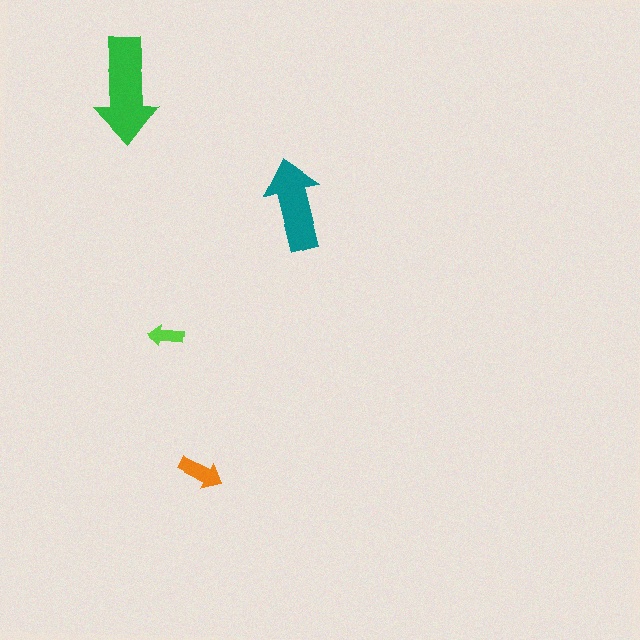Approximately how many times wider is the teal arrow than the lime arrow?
About 2.5 times wider.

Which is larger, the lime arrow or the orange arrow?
The orange one.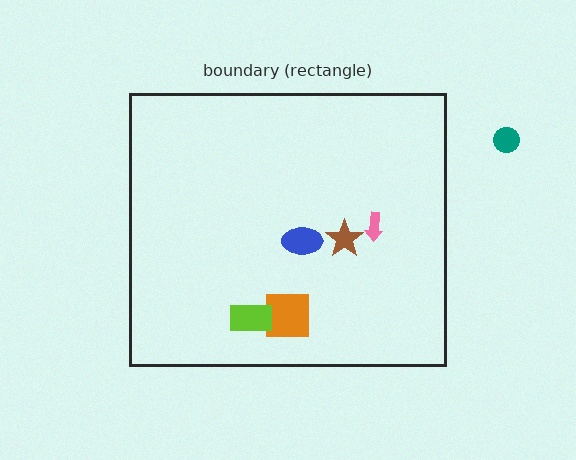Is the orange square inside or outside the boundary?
Inside.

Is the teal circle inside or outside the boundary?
Outside.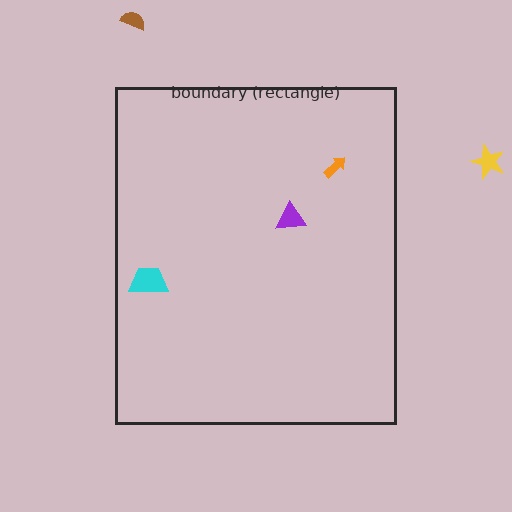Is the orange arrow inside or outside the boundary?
Inside.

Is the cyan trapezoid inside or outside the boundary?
Inside.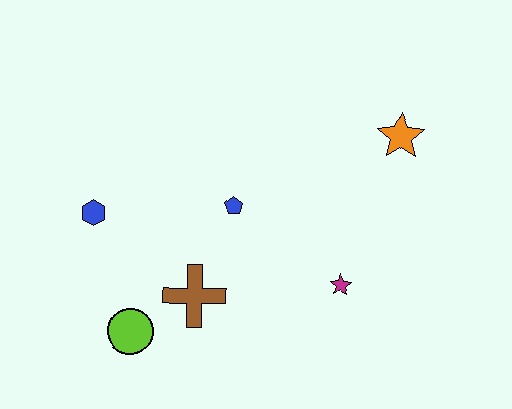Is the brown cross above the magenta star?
No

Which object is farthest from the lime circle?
The orange star is farthest from the lime circle.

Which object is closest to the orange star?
The magenta star is closest to the orange star.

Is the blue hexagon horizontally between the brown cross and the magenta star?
No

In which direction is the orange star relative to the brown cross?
The orange star is to the right of the brown cross.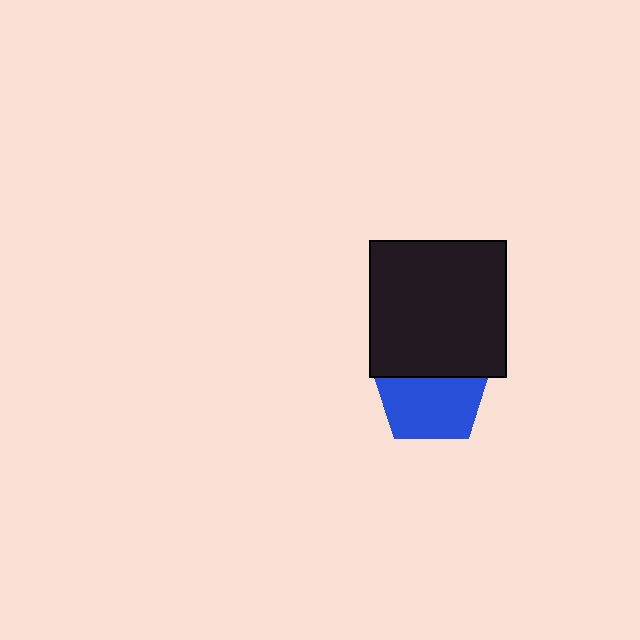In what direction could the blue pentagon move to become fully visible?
The blue pentagon could move down. That would shift it out from behind the black square entirely.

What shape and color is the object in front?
The object in front is a black square.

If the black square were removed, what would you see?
You would see the complete blue pentagon.